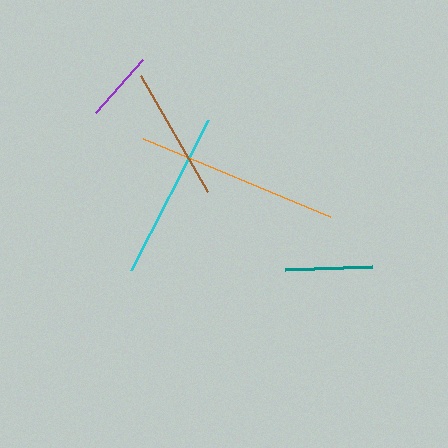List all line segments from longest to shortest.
From longest to shortest: orange, cyan, brown, teal, purple.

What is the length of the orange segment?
The orange segment is approximately 203 pixels long.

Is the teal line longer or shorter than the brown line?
The brown line is longer than the teal line.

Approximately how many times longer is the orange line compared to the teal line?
The orange line is approximately 2.3 times the length of the teal line.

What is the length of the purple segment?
The purple segment is approximately 71 pixels long.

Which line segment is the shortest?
The purple line is the shortest at approximately 71 pixels.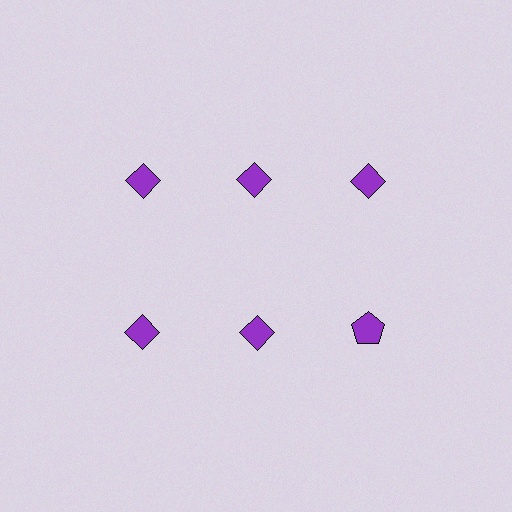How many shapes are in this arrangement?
There are 6 shapes arranged in a grid pattern.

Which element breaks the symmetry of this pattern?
The purple pentagon in the second row, center column breaks the symmetry. All other shapes are purple diamonds.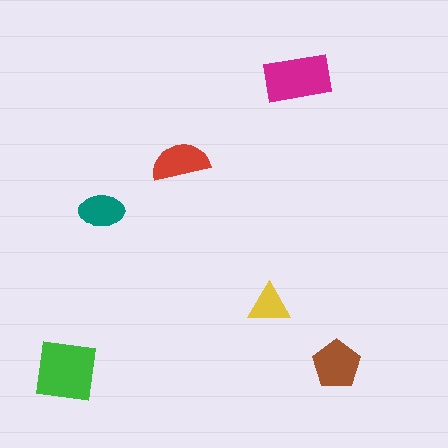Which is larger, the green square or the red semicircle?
The green square.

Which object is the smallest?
The yellow triangle.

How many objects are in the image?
There are 6 objects in the image.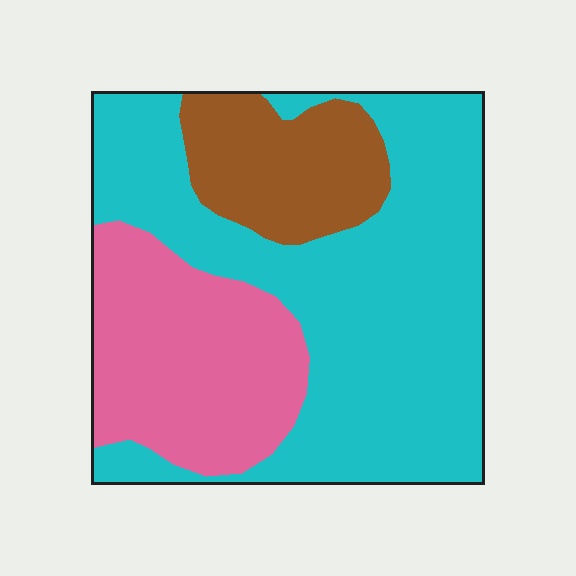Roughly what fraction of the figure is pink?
Pink takes up about one quarter (1/4) of the figure.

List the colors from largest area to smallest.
From largest to smallest: cyan, pink, brown.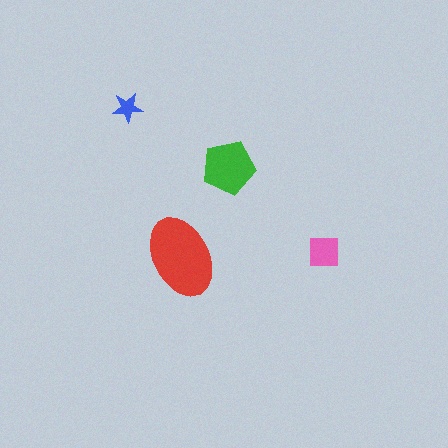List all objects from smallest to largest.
The blue star, the pink square, the green pentagon, the red ellipse.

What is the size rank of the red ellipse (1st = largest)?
1st.